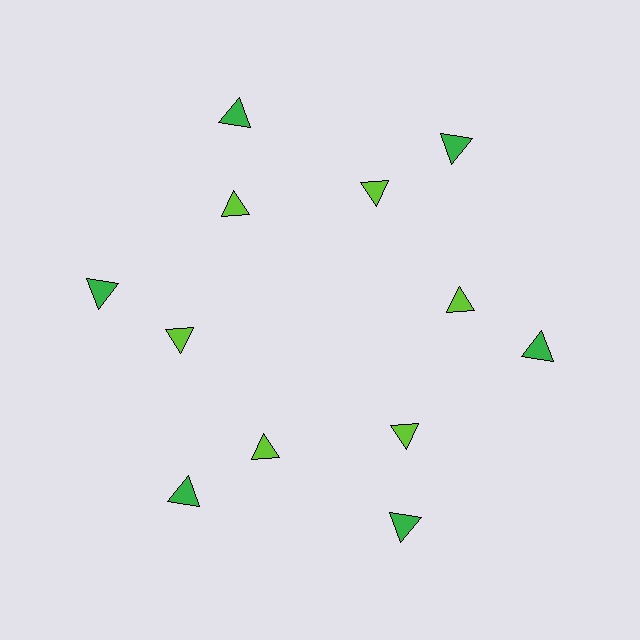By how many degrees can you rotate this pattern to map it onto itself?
The pattern maps onto itself every 60 degrees of rotation.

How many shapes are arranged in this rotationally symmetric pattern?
There are 12 shapes, arranged in 6 groups of 2.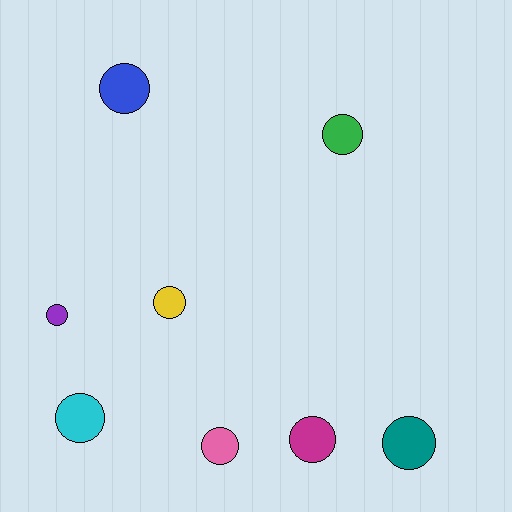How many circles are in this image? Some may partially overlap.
There are 8 circles.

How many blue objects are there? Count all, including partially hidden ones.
There is 1 blue object.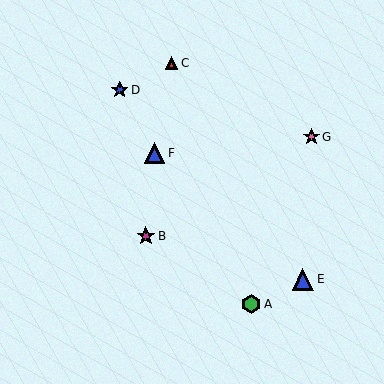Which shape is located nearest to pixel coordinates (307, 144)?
The pink star (labeled G) at (311, 137) is nearest to that location.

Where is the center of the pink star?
The center of the pink star is at (311, 137).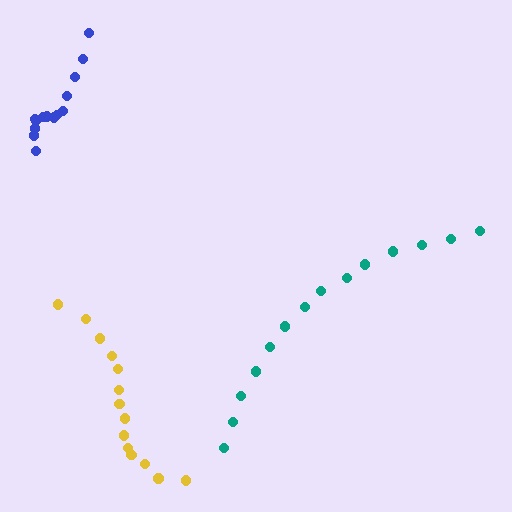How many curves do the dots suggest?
There are 3 distinct paths.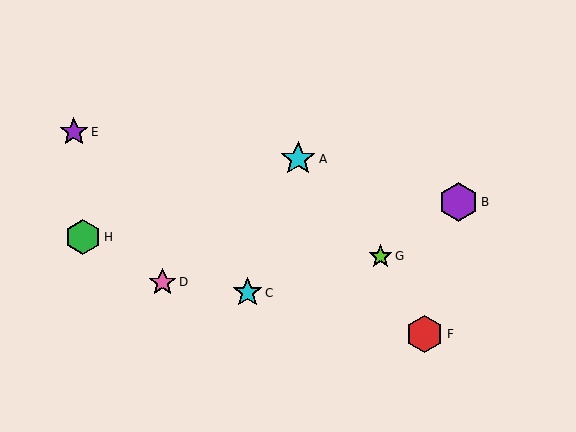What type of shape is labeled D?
Shape D is a pink star.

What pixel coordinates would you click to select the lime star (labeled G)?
Click at (380, 256) to select the lime star G.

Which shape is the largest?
The purple hexagon (labeled B) is the largest.